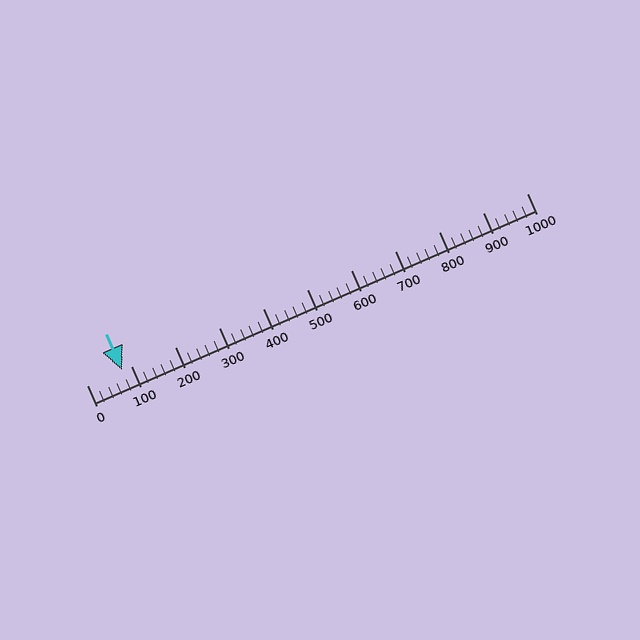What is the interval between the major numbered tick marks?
The major tick marks are spaced 100 units apart.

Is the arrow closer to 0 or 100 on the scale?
The arrow is closer to 100.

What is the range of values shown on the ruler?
The ruler shows values from 0 to 1000.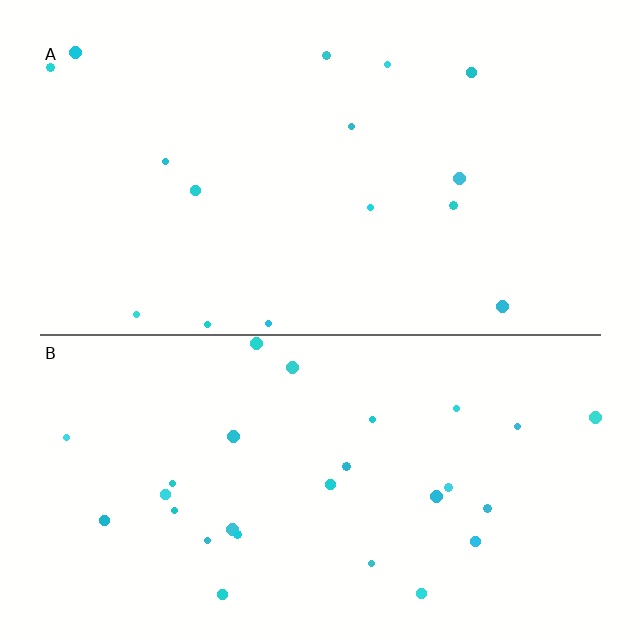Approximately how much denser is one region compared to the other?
Approximately 1.8× — region B over region A.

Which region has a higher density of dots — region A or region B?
B (the bottom).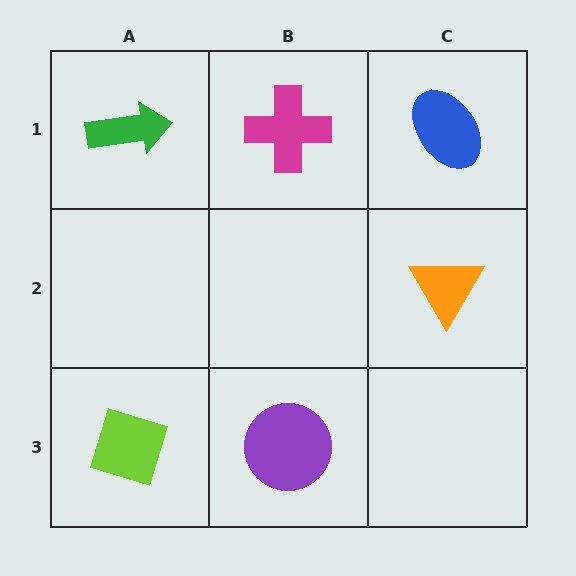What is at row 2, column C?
An orange triangle.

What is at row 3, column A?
A lime diamond.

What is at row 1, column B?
A magenta cross.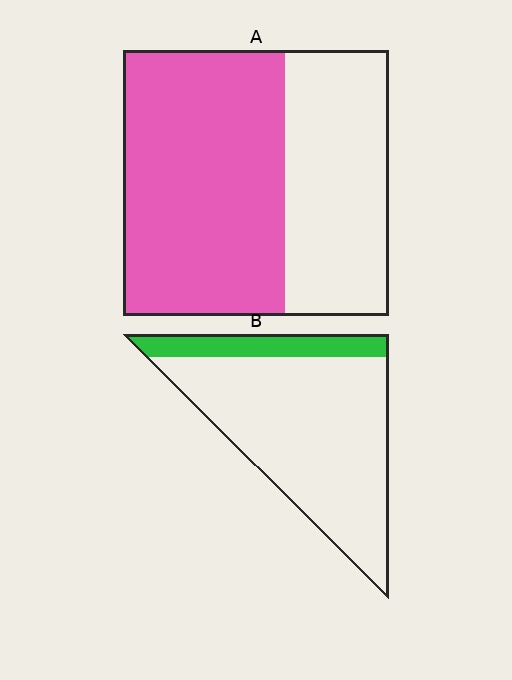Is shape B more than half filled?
No.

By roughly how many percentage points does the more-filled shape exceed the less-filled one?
By roughly 45 percentage points (A over B).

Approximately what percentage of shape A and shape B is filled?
A is approximately 60% and B is approximately 15%.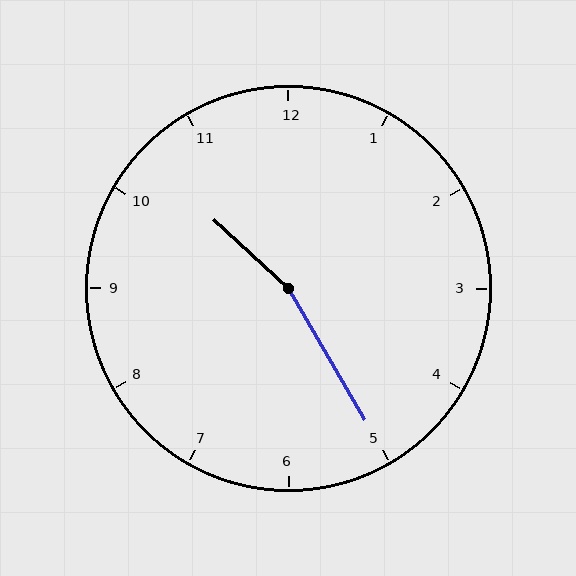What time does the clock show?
10:25.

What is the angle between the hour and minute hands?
Approximately 162 degrees.